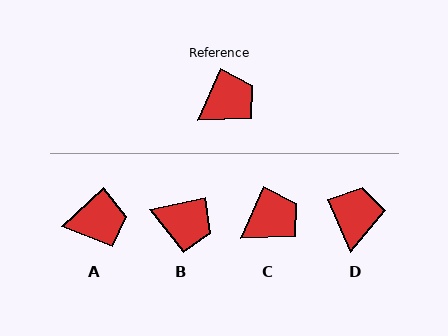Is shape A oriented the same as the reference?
No, it is off by about 24 degrees.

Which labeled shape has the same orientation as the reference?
C.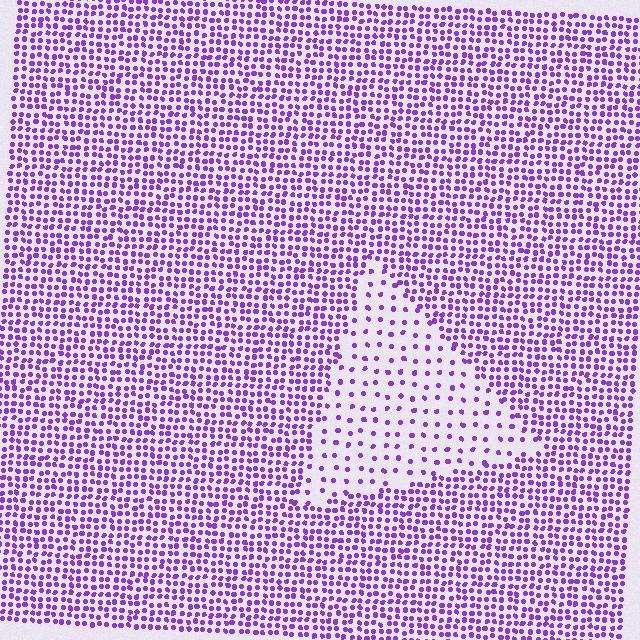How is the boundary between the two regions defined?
The boundary is defined by a change in element density (approximately 2.8x ratio). All elements are the same color, size, and shape.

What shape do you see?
I see a triangle.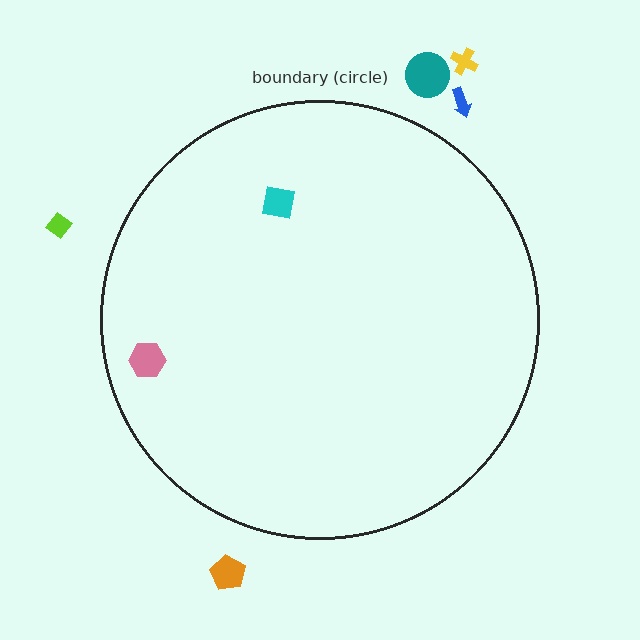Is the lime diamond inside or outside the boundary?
Outside.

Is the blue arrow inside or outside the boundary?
Outside.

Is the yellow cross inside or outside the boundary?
Outside.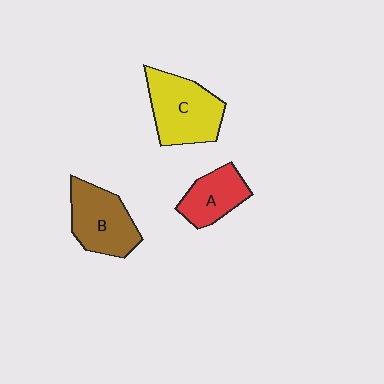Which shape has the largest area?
Shape C (yellow).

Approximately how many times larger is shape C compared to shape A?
Approximately 1.5 times.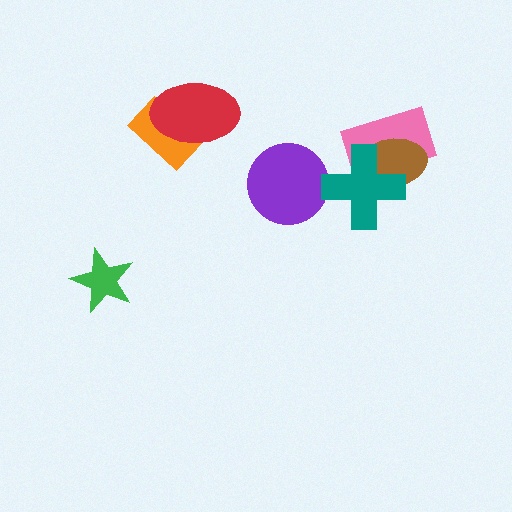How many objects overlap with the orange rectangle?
1 object overlaps with the orange rectangle.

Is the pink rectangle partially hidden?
Yes, it is partially covered by another shape.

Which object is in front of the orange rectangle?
The red ellipse is in front of the orange rectangle.